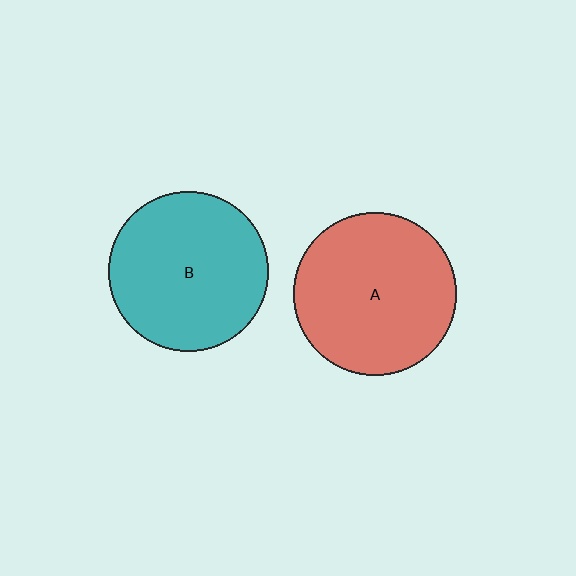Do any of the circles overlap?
No, none of the circles overlap.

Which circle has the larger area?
Circle A (red).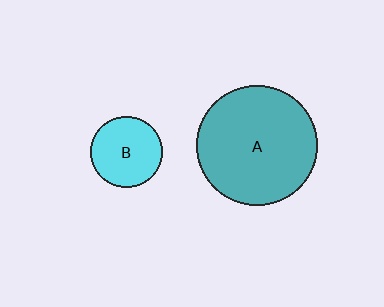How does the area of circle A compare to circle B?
Approximately 2.8 times.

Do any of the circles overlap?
No, none of the circles overlap.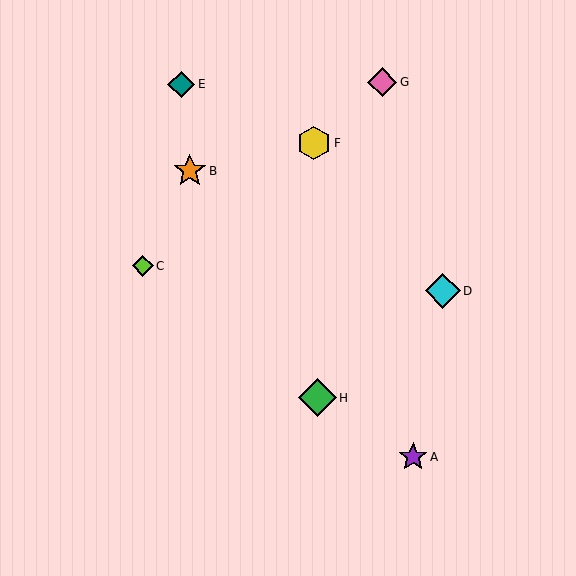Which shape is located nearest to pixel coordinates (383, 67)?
The pink diamond (labeled G) at (382, 82) is nearest to that location.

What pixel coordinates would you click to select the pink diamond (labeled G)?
Click at (382, 82) to select the pink diamond G.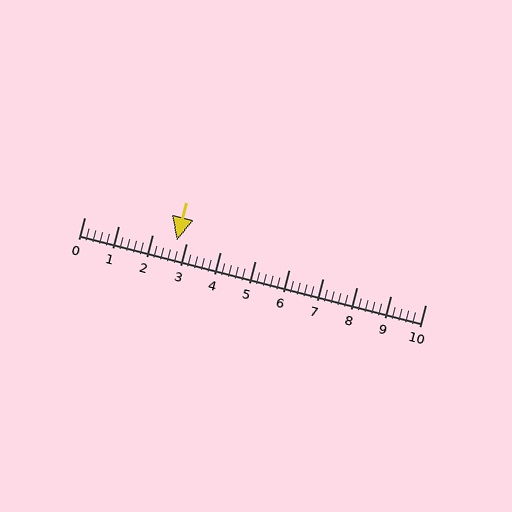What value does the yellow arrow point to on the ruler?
The yellow arrow points to approximately 2.7.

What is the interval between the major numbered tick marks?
The major tick marks are spaced 1 units apart.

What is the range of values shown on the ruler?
The ruler shows values from 0 to 10.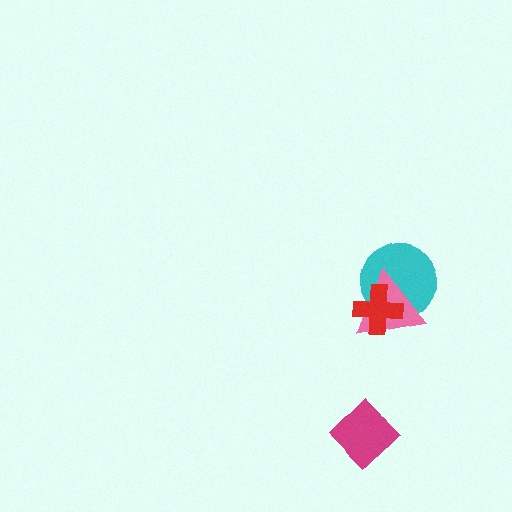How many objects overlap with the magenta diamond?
0 objects overlap with the magenta diamond.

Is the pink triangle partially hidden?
Yes, it is partially covered by another shape.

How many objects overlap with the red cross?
2 objects overlap with the red cross.